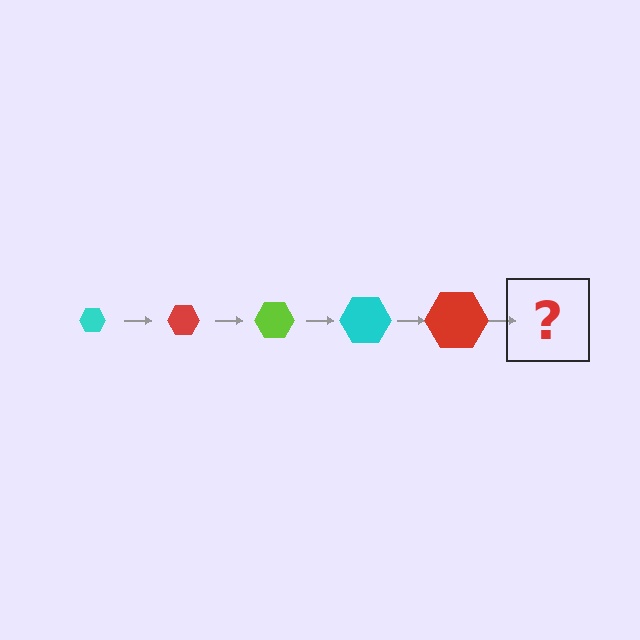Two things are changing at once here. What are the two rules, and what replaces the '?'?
The two rules are that the hexagon grows larger each step and the color cycles through cyan, red, and lime. The '?' should be a lime hexagon, larger than the previous one.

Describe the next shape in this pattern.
It should be a lime hexagon, larger than the previous one.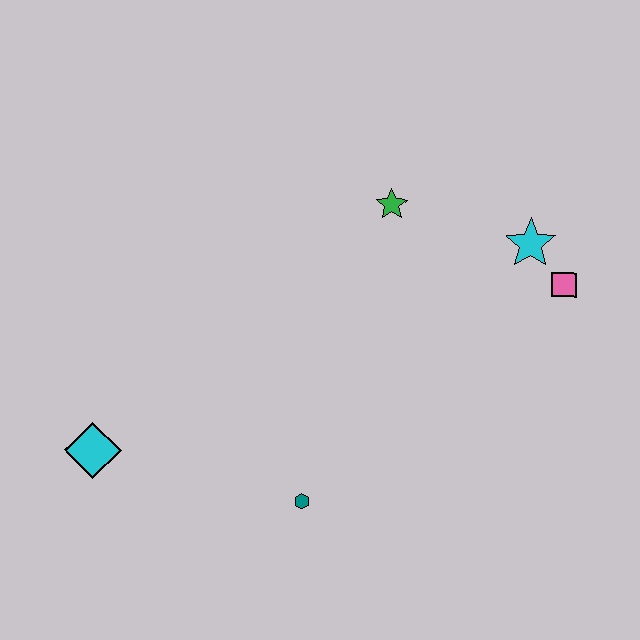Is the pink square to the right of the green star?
Yes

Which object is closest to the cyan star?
The pink square is closest to the cyan star.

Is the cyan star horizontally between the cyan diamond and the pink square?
Yes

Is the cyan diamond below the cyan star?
Yes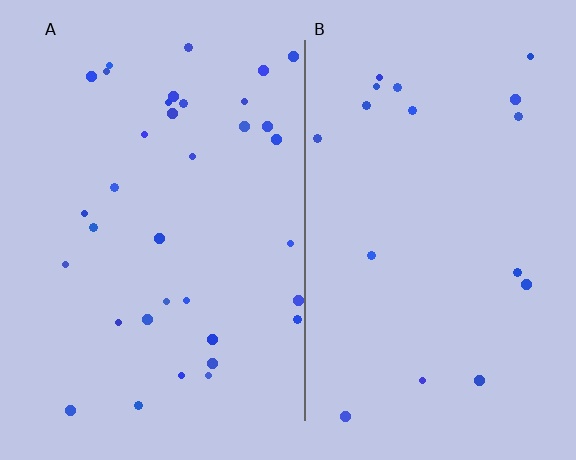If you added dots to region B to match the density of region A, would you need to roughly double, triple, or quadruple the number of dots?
Approximately double.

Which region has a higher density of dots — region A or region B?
A (the left).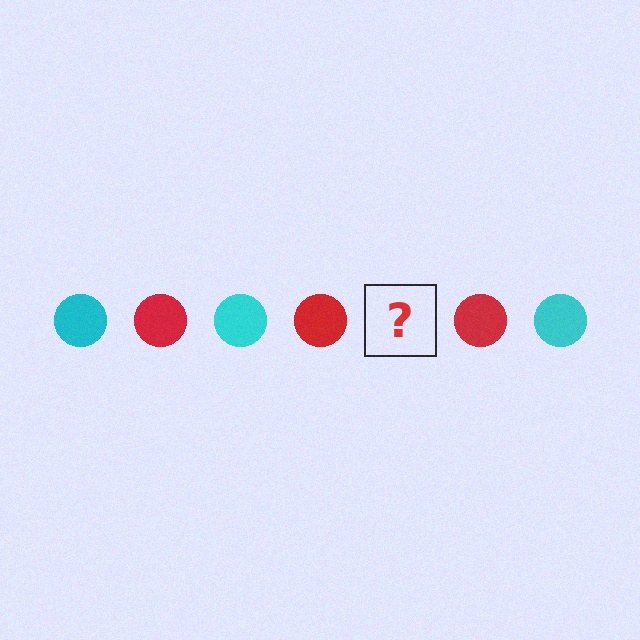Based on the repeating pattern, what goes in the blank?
The blank should be a cyan circle.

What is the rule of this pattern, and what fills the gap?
The rule is that the pattern cycles through cyan, red circles. The gap should be filled with a cyan circle.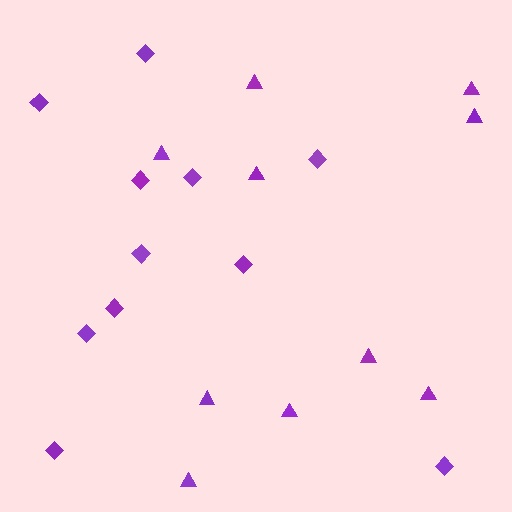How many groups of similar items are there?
There are 2 groups: one group of diamonds (11) and one group of triangles (10).